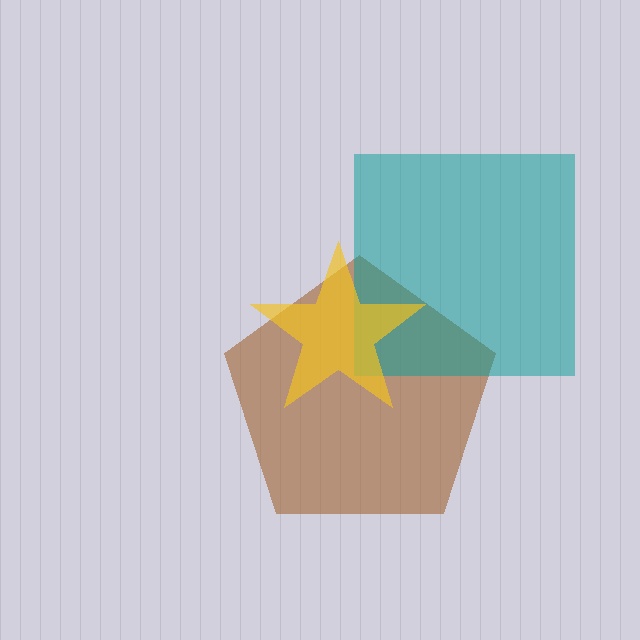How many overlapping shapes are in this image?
There are 3 overlapping shapes in the image.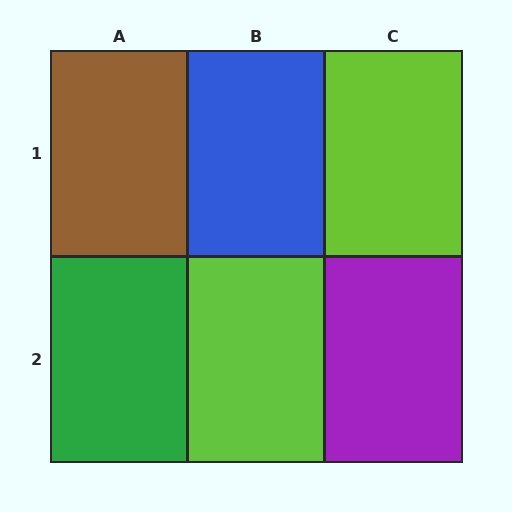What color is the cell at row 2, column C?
Purple.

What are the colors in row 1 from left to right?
Brown, blue, lime.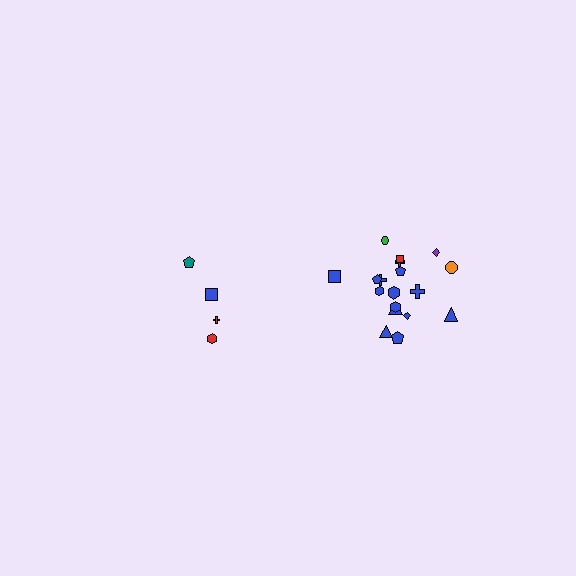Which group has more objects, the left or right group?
The right group.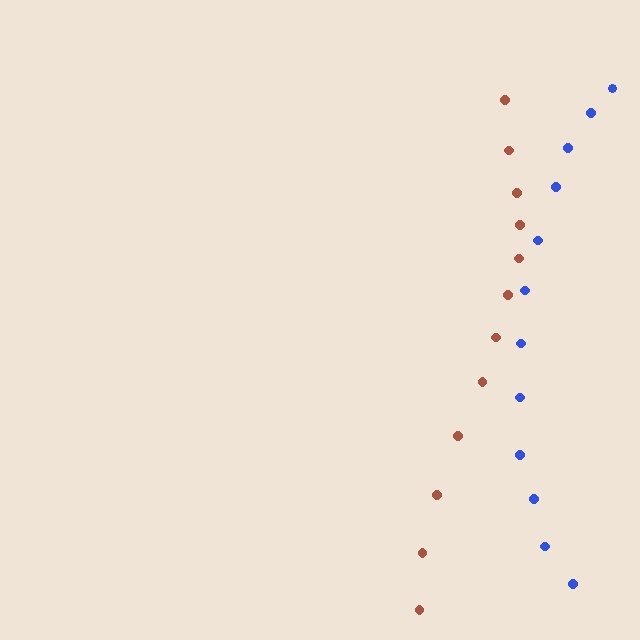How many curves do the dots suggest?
There are 2 distinct paths.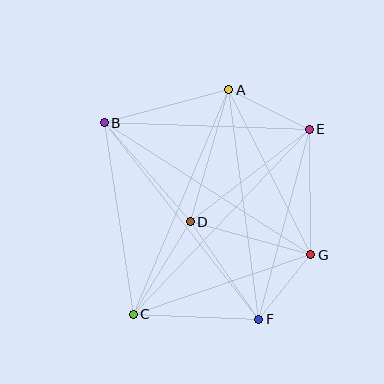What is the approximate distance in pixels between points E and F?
The distance between E and F is approximately 197 pixels.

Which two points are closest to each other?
Points F and G are closest to each other.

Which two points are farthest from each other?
Points C and E are farthest from each other.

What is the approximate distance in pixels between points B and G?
The distance between B and G is approximately 245 pixels.